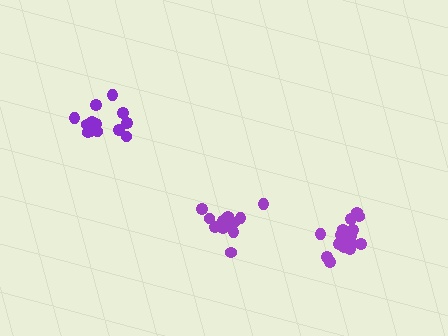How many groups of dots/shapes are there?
There are 3 groups.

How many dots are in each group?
Group 1: 13 dots, Group 2: 12 dots, Group 3: 18 dots (43 total).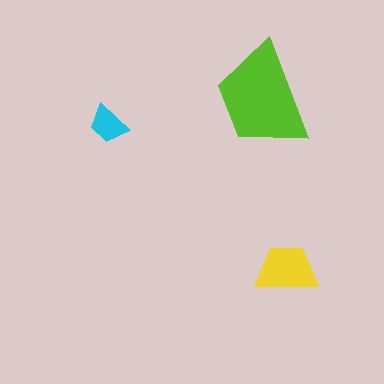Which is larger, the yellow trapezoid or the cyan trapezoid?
The yellow one.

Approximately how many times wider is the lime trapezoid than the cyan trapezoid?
About 2.5 times wider.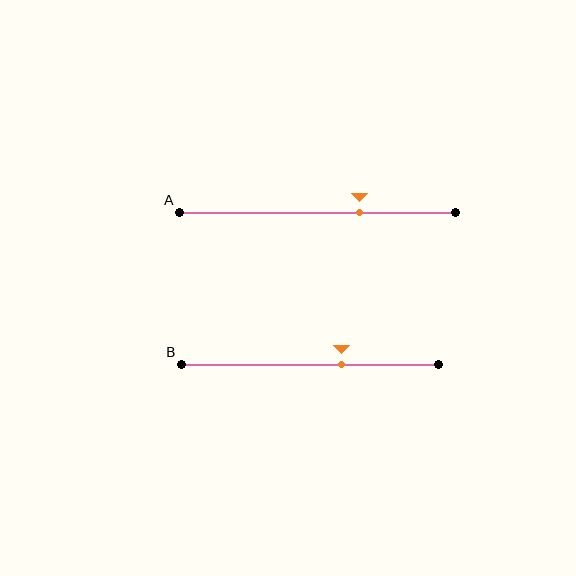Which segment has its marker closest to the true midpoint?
Segment B has its marker closest to the true midpoint.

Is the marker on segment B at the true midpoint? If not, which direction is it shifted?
No, the marker on segment B is shifted to the right by about 12% of the segment length.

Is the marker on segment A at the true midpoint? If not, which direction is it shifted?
No, the marker on segment A is shifted to the right by about 15% of the segment length.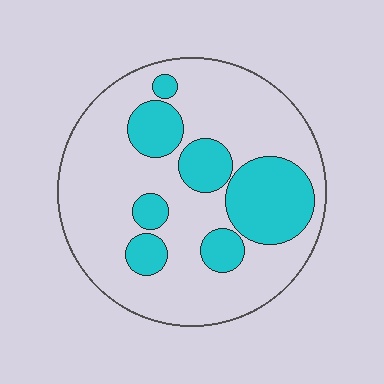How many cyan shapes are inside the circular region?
7.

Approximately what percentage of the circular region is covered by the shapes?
Approximately 30%.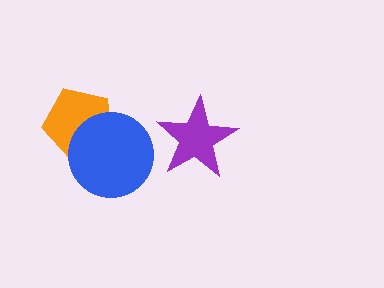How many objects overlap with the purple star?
0 objects overlap with the purple star.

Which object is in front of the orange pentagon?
The blue circle is in front of the orange pentagon.